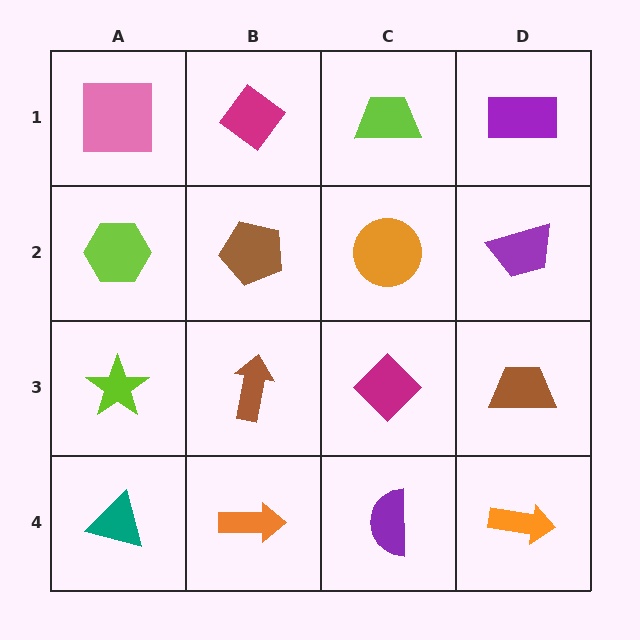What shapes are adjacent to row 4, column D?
A brown trapezoid (row 3, column D), a purple semicircle (row 4, column C).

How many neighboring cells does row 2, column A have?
3.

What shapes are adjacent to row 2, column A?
A pink square (row 1, column A), a lime star (row 3, column A), a brown pentagon (row 2, column B).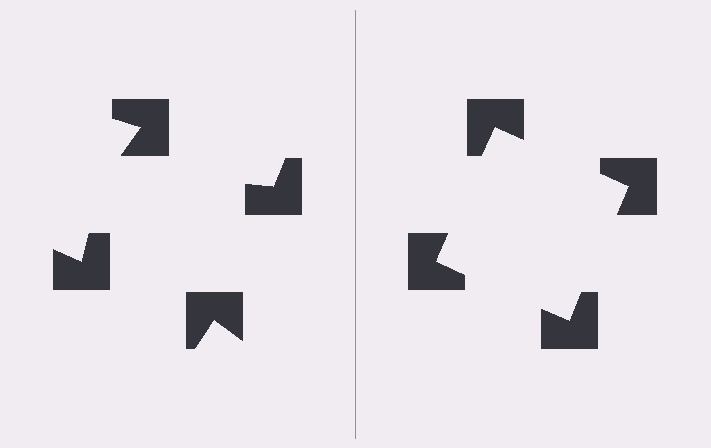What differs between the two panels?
The notched squares are positioned identically on both sides; only the wedge orientations differ. On the right they align to a square; on the left they are misaligned.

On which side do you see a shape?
An illusory square appears on the right side. On the left side the wedge cuts are rotated, so no coherent shape forms.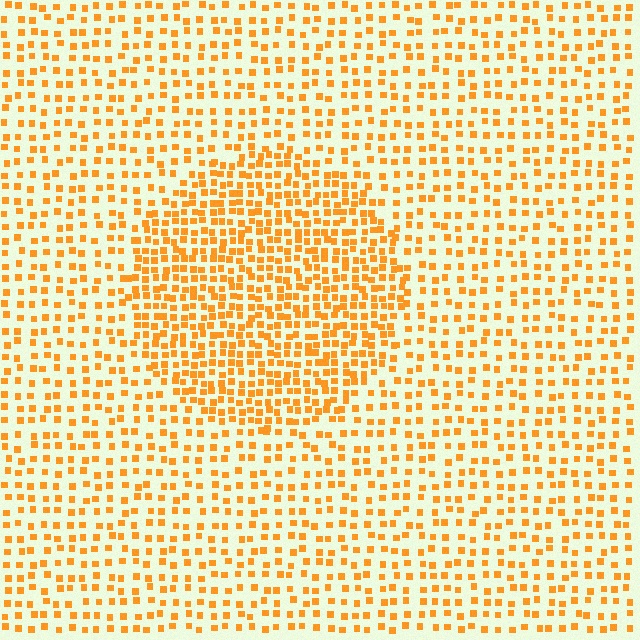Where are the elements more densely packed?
The elements are more densely packed inside the circle boundary.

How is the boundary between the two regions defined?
The boundary is defined by a change in element density (approximately 1.9x ratio). All elements are the same color, size, and shape.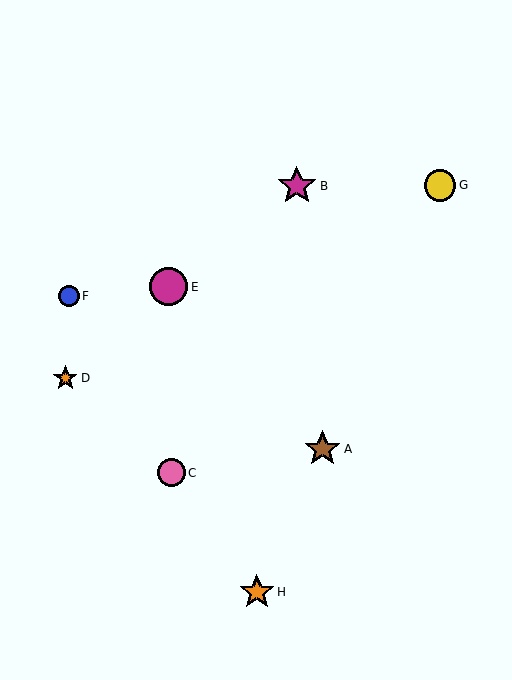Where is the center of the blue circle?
The center of the blue circle is at (69, 296).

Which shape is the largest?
The magenta star (labeled B) is the largest.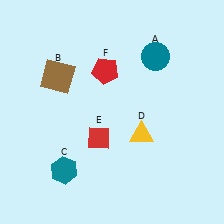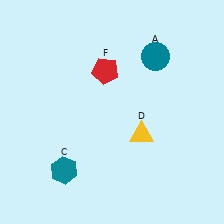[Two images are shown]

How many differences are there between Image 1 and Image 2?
There are 2 differences between the two images.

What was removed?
The brown square (B), the red diamond (E) were removed in Image 2.